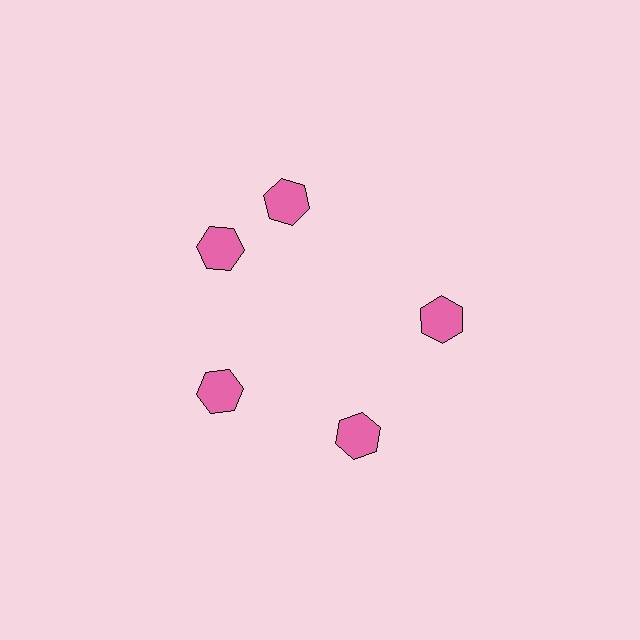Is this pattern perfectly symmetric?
No. The 5 pink hexagons are arranged in a ring, but one element near the 1 o'clock position is rotated out of alignment along the ring, breaking the 5-fold rotational symmetry.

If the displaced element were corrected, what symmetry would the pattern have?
It would have 5-fold rotational symmetry — the pattern would map onto itself every 72 degrees.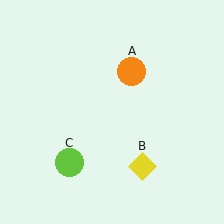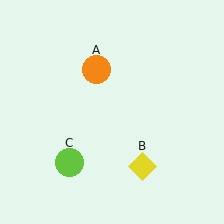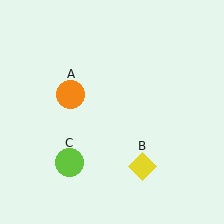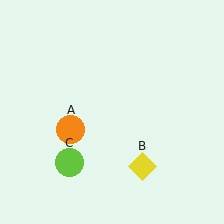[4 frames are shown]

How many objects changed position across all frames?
1 object changed position: orange circle (object A).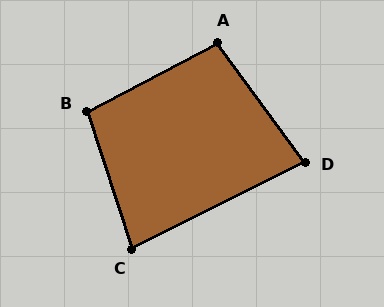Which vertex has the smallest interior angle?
D, at approximately 81 degrees.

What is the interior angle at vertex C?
Approximately 82 degrees (acute).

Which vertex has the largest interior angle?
B, at approximately 99 degrees.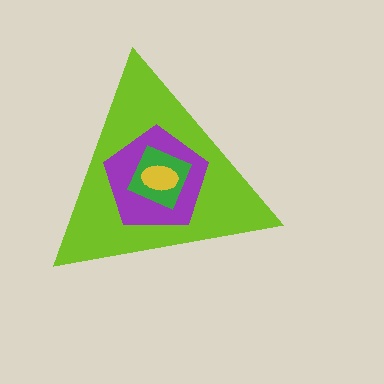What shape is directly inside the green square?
The yellow ellipse.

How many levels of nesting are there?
4.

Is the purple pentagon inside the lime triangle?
Yes.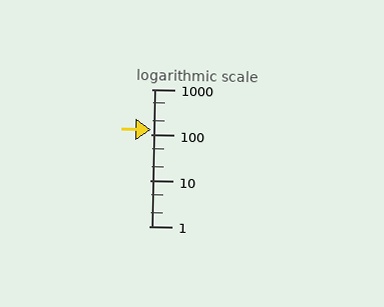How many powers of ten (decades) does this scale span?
The scale spans 3 decades, from 1 to 1000.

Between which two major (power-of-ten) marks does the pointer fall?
The pointer is between 100 and 1000.